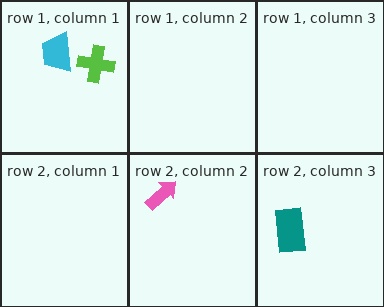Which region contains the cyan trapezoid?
The row 1, column 1 region.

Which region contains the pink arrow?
The row 2, column 2 region.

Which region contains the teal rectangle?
The row 2, column 3 region.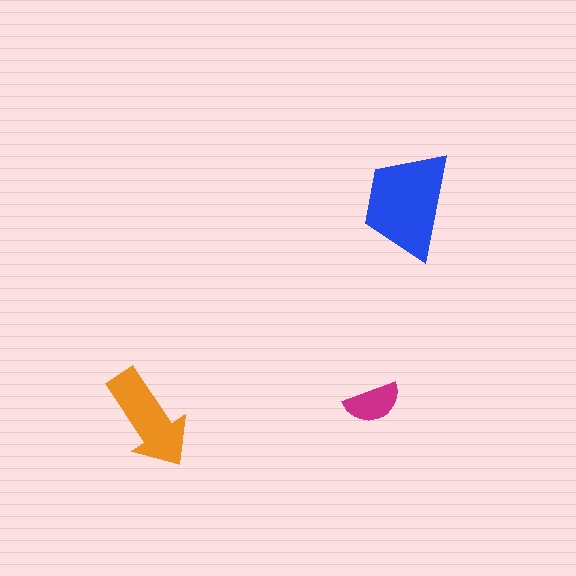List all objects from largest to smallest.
The blue trapezoid, the orange arrow, the magenta semicircle.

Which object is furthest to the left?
The orange arrow is leftmost.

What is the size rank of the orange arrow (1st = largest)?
2nd.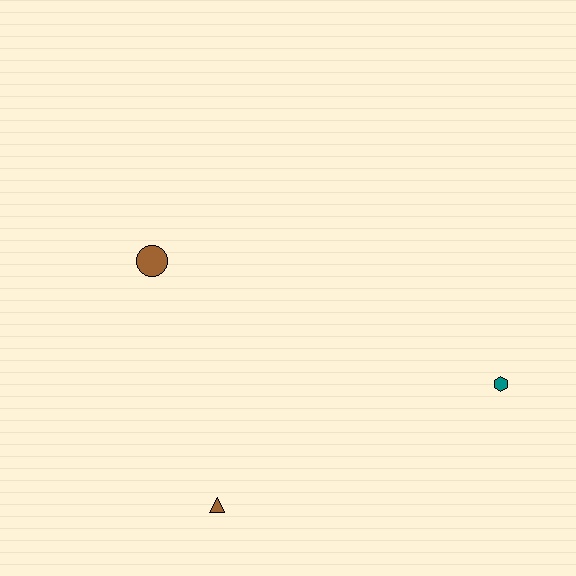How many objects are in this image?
There are 3 objects.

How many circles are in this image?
There is 1 circle.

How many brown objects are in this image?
There are 2 brown objects.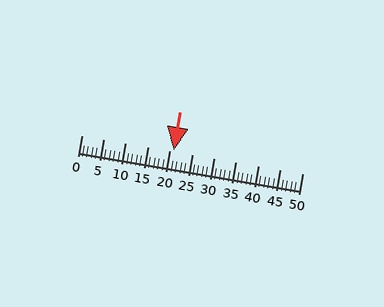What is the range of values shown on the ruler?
The ruler shows values from 0 to 50.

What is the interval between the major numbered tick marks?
The major tick marks are spaced 5 units apart.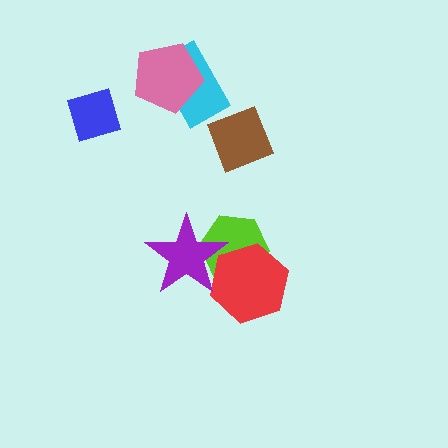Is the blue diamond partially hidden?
No, no other shape covers it.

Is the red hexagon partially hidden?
Yes, it is partially covered by another shape.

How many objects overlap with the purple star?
2 objects overlap with the purple star.